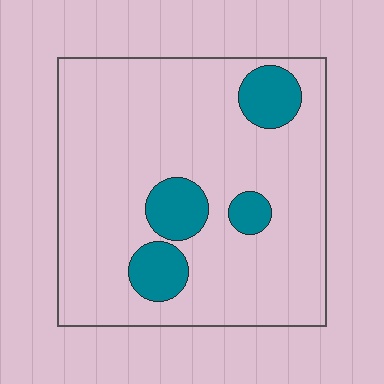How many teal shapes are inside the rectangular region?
4.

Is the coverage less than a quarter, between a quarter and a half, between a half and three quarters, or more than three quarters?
Less than a quarter.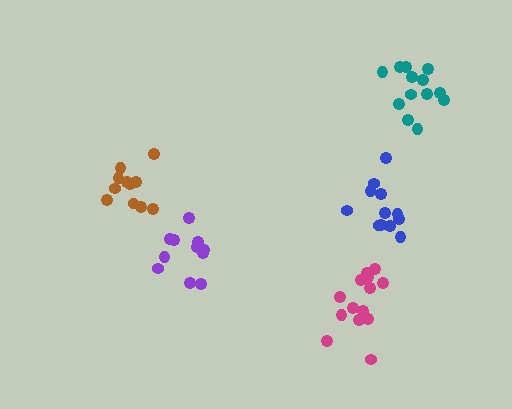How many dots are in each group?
Group 1: 11 dots, Group 2: 14 dots, Group 3: 12 dots, Group 4: 12 dots, Group 5: 13 dots (62 total).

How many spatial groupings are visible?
There are 5 spatial groupings.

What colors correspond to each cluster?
The clusters are colored: purple, magenta, blue, brown, teal.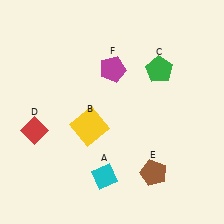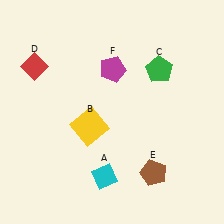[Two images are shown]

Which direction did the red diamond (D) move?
The red diamond (D) moved up.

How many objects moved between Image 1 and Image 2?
1 object moved between the two images.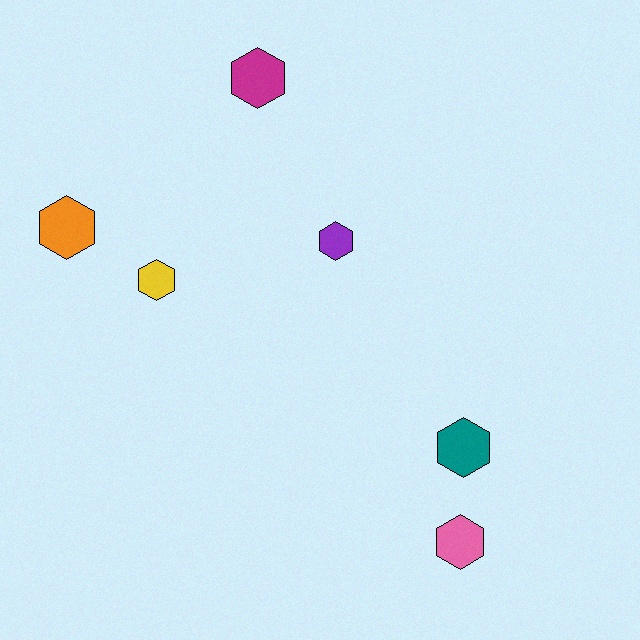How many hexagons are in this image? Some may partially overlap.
There are 6 hexagons.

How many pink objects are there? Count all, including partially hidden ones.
There is 1 pink object.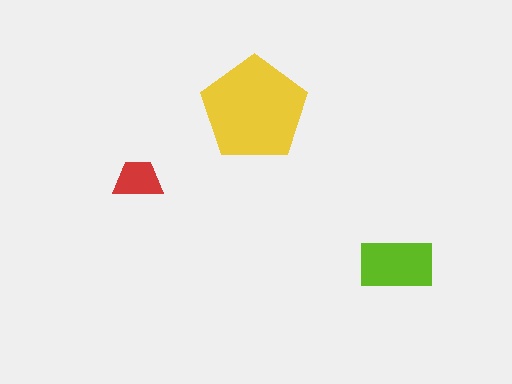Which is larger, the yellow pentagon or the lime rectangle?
The yellow pentagon.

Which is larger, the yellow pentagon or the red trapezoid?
The yellow pentagon.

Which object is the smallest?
The red trapezoid.